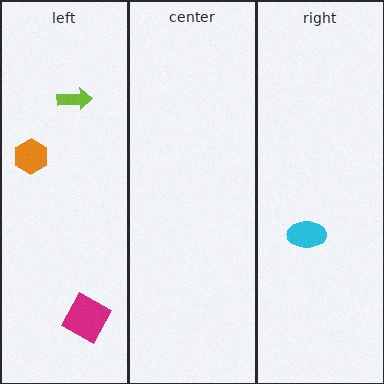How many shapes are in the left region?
3.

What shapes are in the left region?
The magenta square, the lime arrow, the orange hexagon.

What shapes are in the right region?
The cyan ellipse.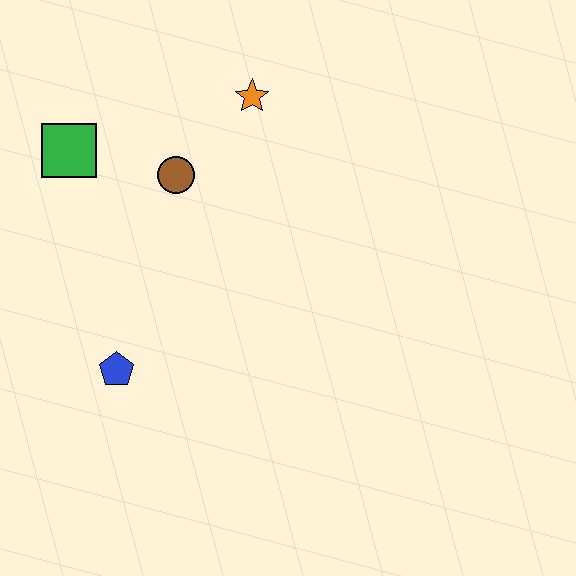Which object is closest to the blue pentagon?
The brown circle is closest to the blue pentagon.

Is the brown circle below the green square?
Yes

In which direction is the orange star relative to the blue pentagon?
The orange star is above the blue pentagon.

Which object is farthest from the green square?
The blue pentagon is farthest from the green square.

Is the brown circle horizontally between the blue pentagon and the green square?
No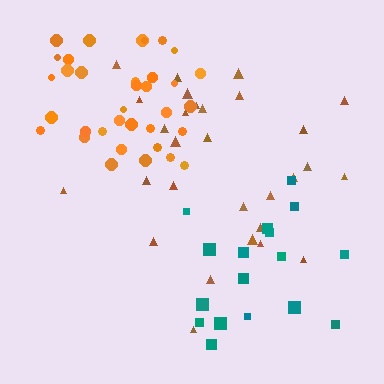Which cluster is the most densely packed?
Orange.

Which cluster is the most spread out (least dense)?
Teal.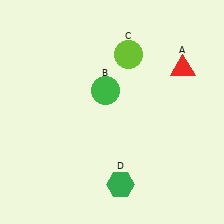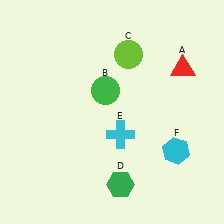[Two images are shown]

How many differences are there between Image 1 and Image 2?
There are 2 differences between the two images.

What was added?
A cyan cross (E), a cyan hexagon (F) were added in Image 2.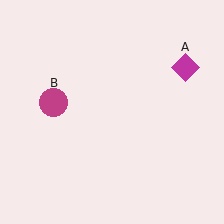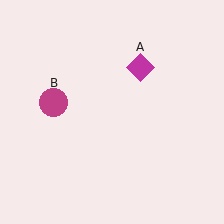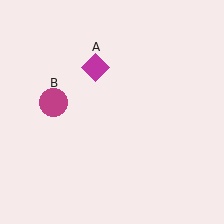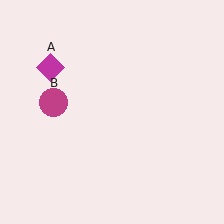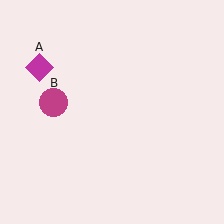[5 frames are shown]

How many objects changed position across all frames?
1 object changed position: magenta diamond (object A).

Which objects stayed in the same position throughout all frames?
Magenta circle (object B) remained stationary.